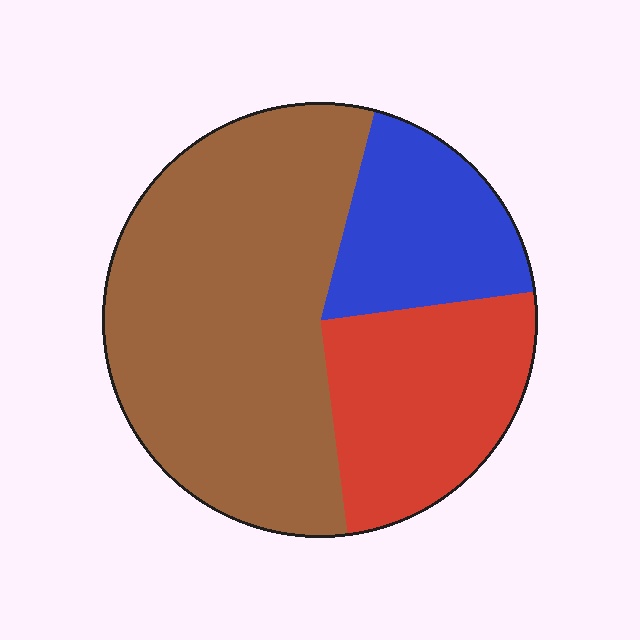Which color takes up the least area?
Blue, at roughly 20%.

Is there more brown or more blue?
Brown.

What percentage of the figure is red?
Red covers roughly 25% of the figure.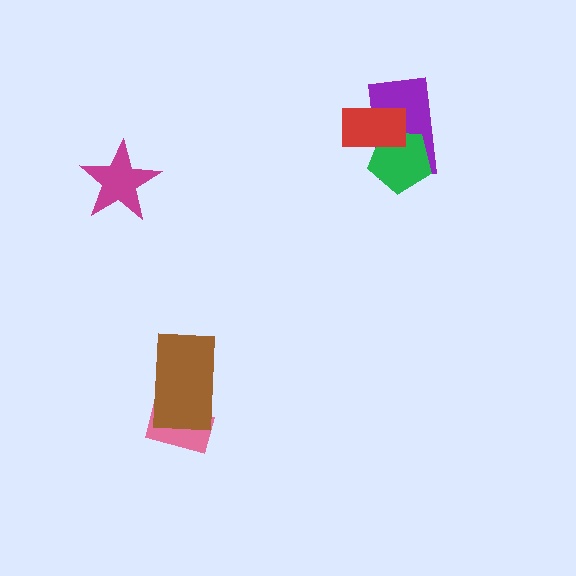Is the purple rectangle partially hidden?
Yes, it is partially covered by another shape.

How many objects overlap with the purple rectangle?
2 objects overlap with the purple rectangle.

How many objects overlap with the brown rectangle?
1 object overlaps with the brown rectangle.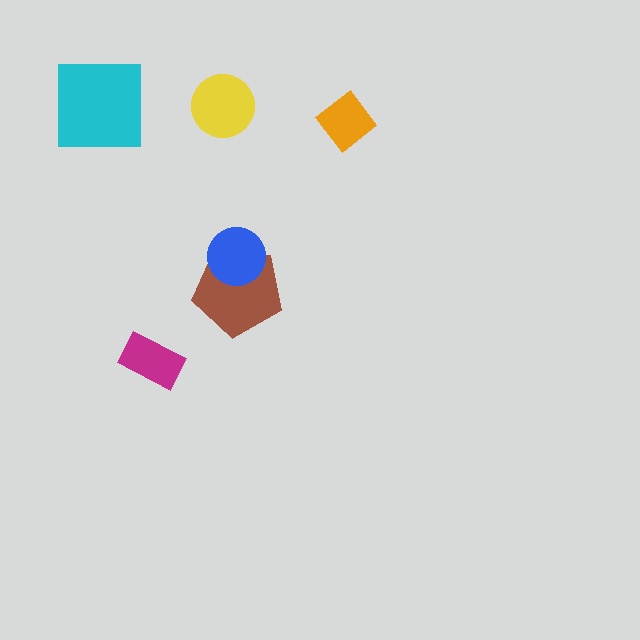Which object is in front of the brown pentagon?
The blue circle is in front of the brown pentagon.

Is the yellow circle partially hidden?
No, no other shape covers it.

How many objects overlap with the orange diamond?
0 objects overlap with the orange diamond.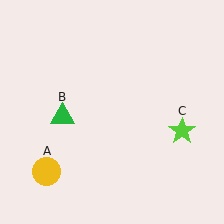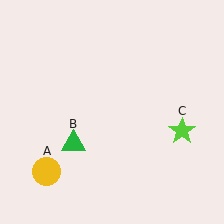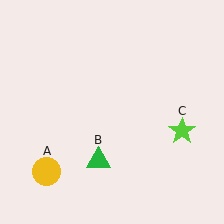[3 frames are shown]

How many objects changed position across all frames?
1 object changed position: green triangle (object B).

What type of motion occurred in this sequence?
The green triangle (object B) rotated counterclockwise around the center of the scene.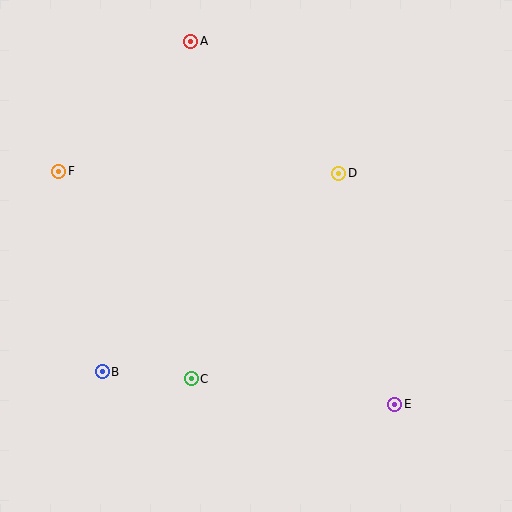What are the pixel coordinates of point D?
Point D is at (339, 173).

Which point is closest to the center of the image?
Point D at (339, 173) is closest to the center.